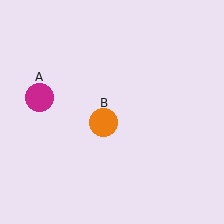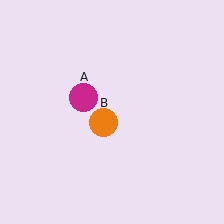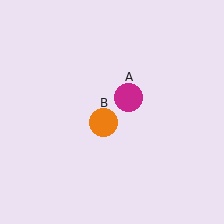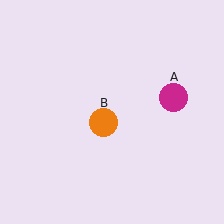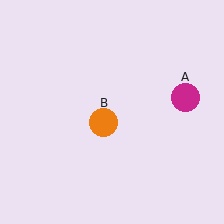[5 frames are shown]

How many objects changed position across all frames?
1 object changed position: magenta circle (object A).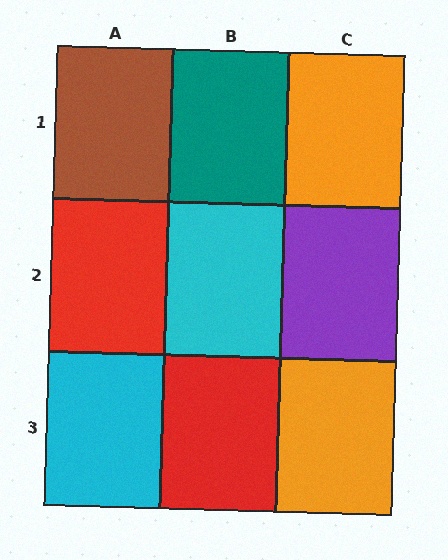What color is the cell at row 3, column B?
Red.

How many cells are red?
2 cells are red.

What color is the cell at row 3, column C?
Orange.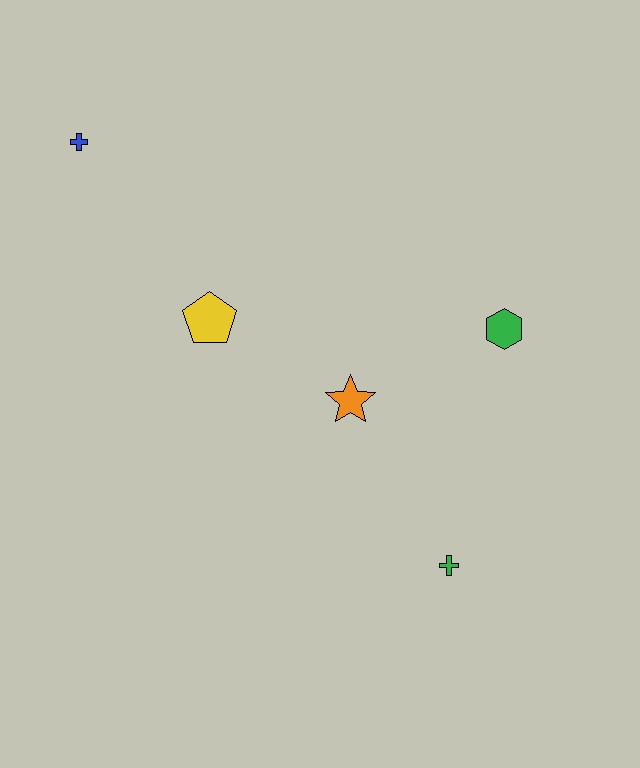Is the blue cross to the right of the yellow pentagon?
No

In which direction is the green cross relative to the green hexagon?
The green cross is below the green hexagon.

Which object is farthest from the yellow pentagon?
The green cross is farthest from the yellow pentagon.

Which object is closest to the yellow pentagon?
The orange star is closest to the yellow pentagon.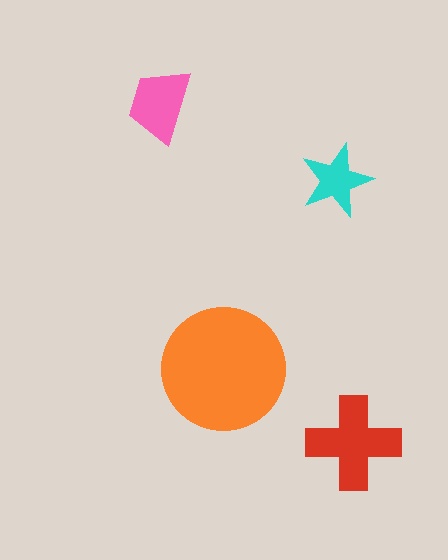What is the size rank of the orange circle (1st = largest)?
1st.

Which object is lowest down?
The red cross is bottommost.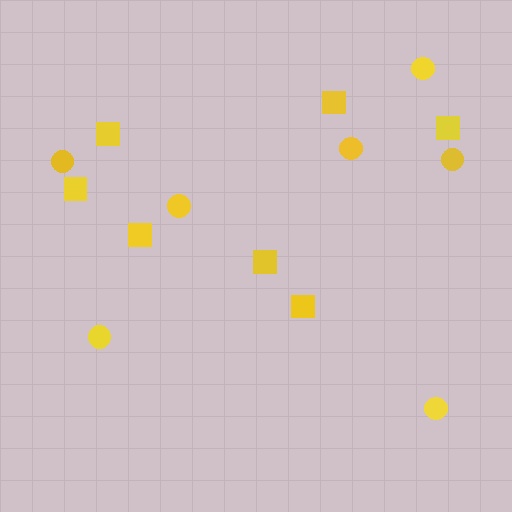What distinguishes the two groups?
There are 2 groups: one group of circles (7) and one group of squares (7).